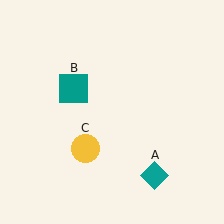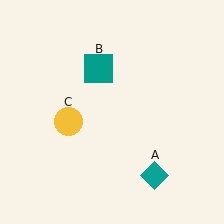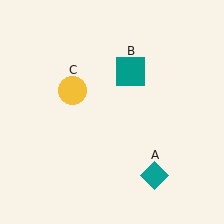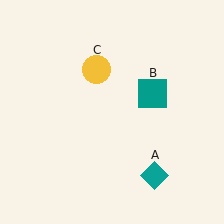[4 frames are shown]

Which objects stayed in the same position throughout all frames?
Teal diamond (object A) remained stationary.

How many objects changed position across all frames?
2 objects changed position: teal square (object B), yellow circle (object C).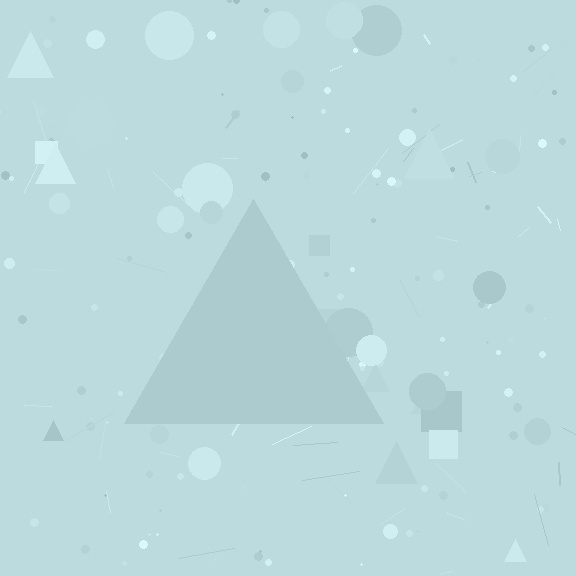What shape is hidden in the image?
A triangle is hidden in the image.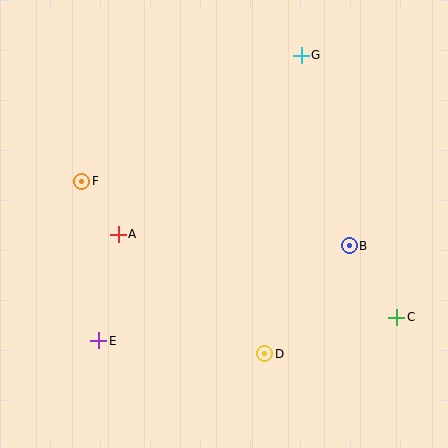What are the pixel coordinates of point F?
Point F is at (81, 181).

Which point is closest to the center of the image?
Point A at (118, 234) is closest to the center.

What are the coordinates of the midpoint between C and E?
The midpoint between C and E is at (248, 329).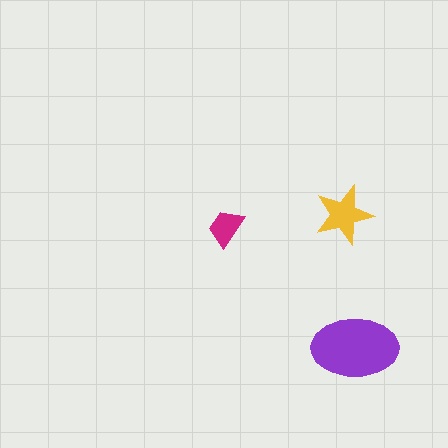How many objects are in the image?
There are 3 objects in the image.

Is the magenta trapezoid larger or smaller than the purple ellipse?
Smaller.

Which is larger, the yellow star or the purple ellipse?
The purple ellipse.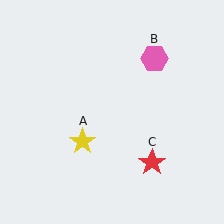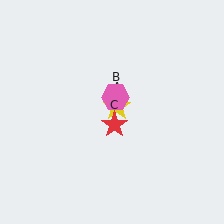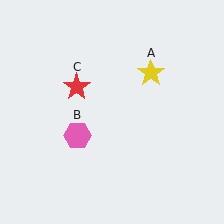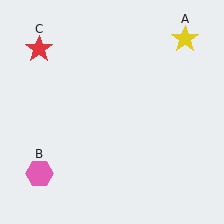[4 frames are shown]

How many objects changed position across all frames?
3 objects changed position: yellow star (object A), pink hexagon (object B), red star (object C).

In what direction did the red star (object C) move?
The red star (object C) moved up and to the left.